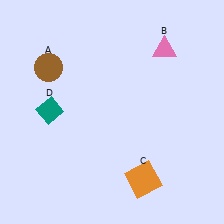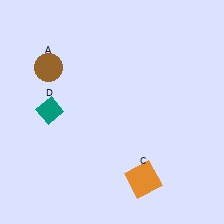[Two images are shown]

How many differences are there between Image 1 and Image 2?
There is 1 difference between the two images.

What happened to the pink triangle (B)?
The pink triangle (B) was removed in Image 2. It was in the top-right area of Image 1.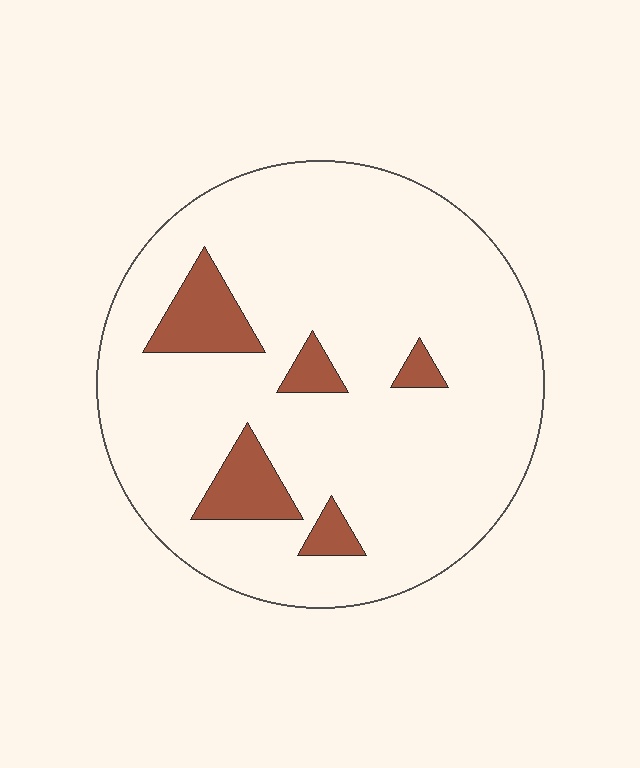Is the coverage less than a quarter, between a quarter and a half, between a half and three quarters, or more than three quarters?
Less than a quarter.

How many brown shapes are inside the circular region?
5.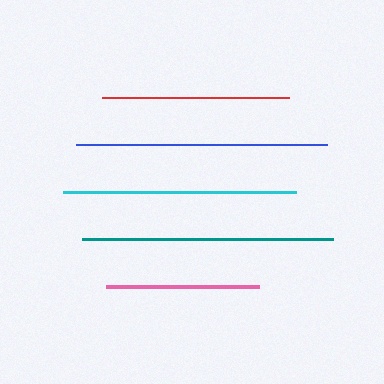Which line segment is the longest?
The teal line is the longest at approximately 251 pixels.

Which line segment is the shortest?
The pink line is the shortest at approximately 153 pixels.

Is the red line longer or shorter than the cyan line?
The cyan line is longer than the red line.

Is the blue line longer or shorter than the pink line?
The blue line is longer than the pink line.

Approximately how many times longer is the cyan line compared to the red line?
The cyan line is approximately 1.3 times the length of the red line.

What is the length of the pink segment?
The pink segment is approximately 153 pixels long.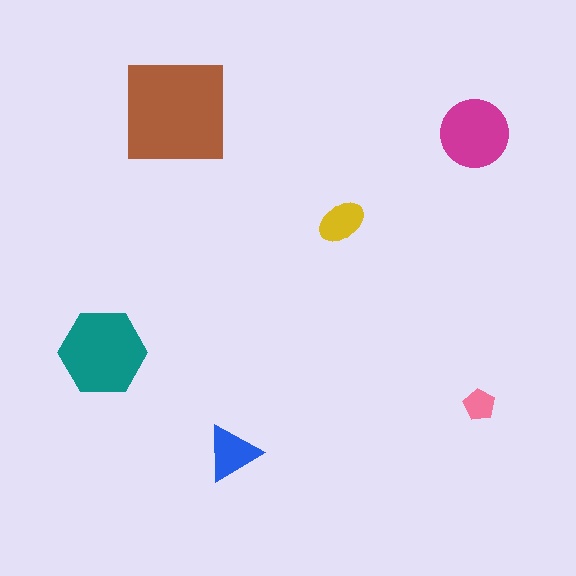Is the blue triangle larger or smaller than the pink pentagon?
Larger.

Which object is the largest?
The brown square.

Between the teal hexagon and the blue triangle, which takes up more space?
The teal hexagon.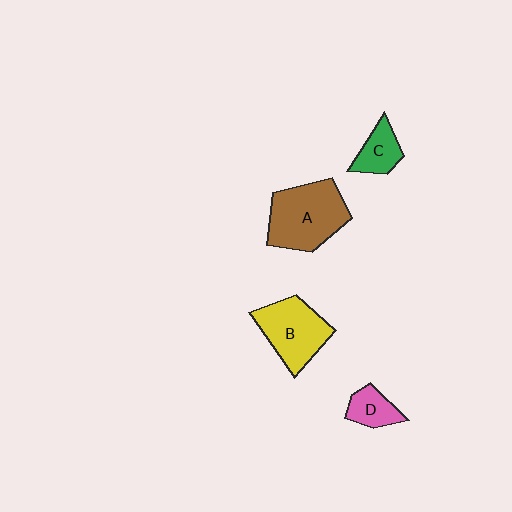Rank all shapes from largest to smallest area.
From largest to smallest: A (brown), B (yellow), C (green), D (pink).